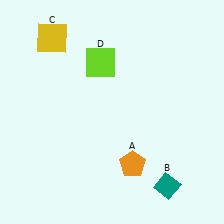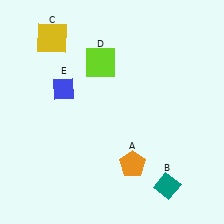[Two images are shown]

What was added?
A blue diamond (E) was added in Image 2.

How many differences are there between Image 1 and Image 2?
There is 1 difference between the two images.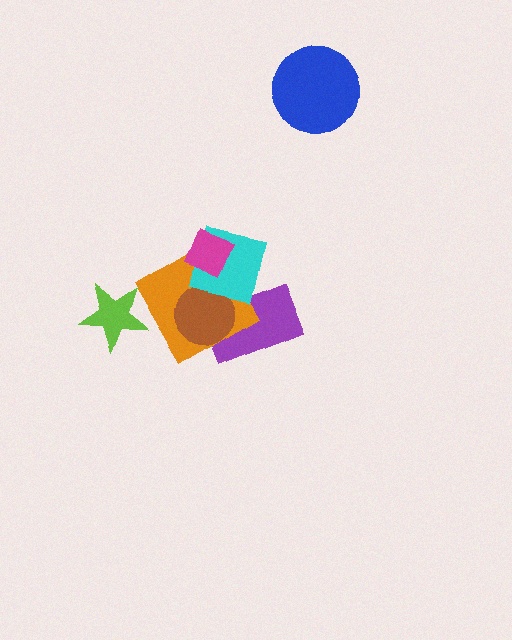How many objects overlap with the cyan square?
4 objects overlap with the cyan square.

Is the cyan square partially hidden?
Yes, it is partially covered by another shape.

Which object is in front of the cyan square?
The magenta diamond is in front of the cyan square.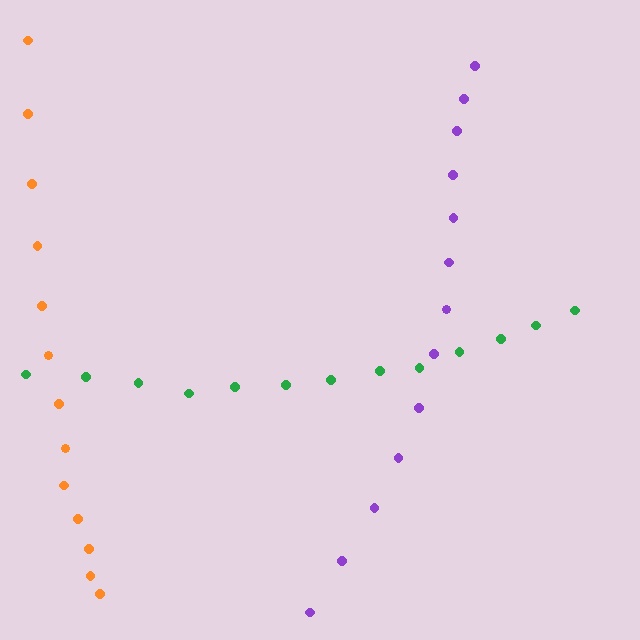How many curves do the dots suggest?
There are 3 distinct paths.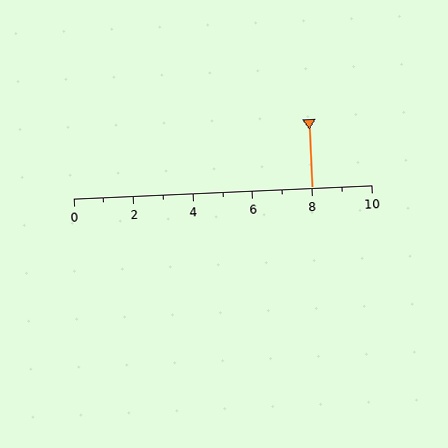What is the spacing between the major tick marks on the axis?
The major ticks are spaced 2 apart.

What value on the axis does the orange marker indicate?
The marker indicates approximately 8.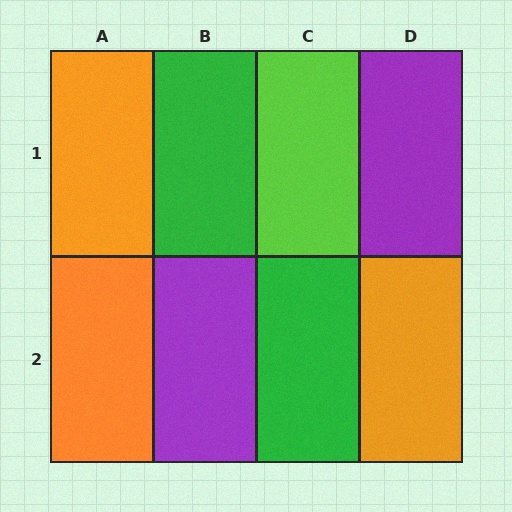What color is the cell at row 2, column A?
Orange.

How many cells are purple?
2 cells are purple.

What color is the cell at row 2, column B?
Purple.